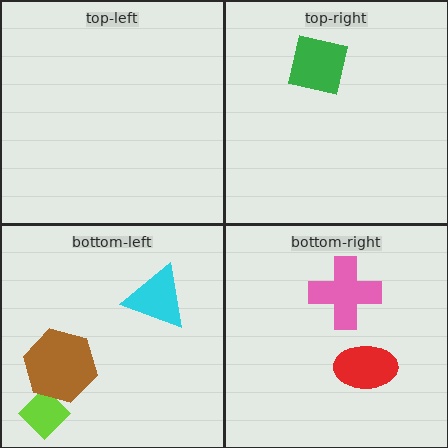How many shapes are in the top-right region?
1.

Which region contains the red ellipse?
The bottom-right region.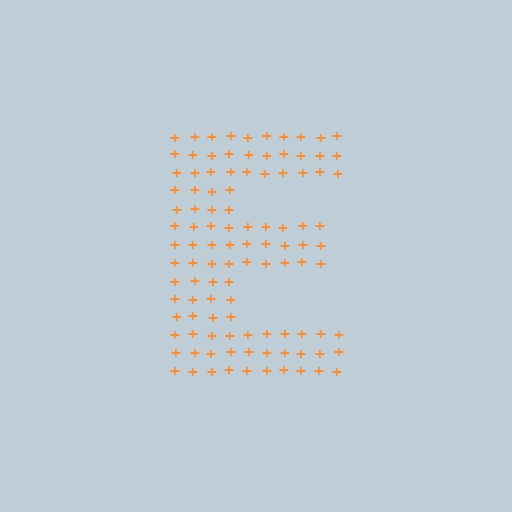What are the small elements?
The small elements are plus signs.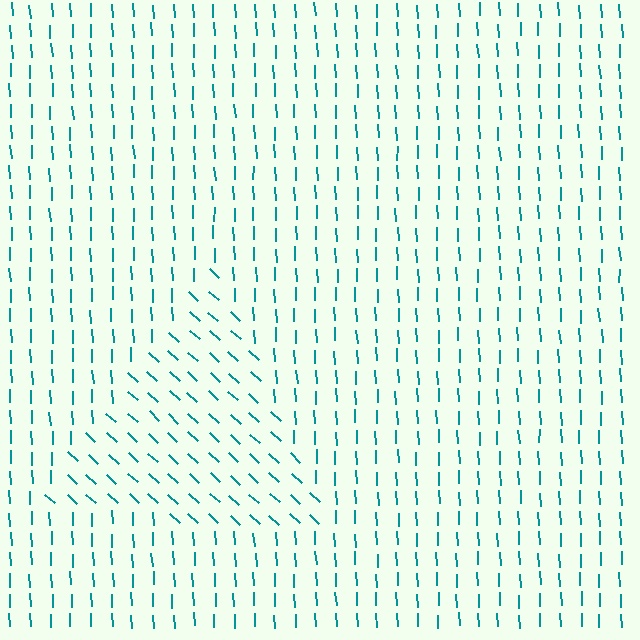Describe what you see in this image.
The image is filled with small teal line segments. A triangle region in the image has lines oriented differently from the surrounding lines, creating a visible texture boundary.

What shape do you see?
I see a triangle.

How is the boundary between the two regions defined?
The boundary is defined purely by a change in line orientation (approximately 45 degrees difference). All lines are the same color and thickness.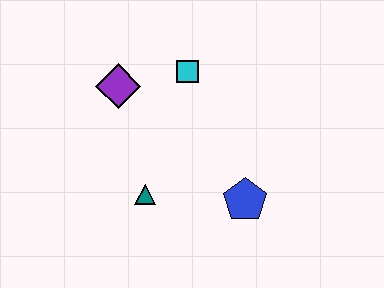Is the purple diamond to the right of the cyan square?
No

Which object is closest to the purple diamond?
The cyan square is closest to the purple diamond.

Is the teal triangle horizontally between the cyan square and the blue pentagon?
No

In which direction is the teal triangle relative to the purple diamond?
The teal triangle is below the purple diamond.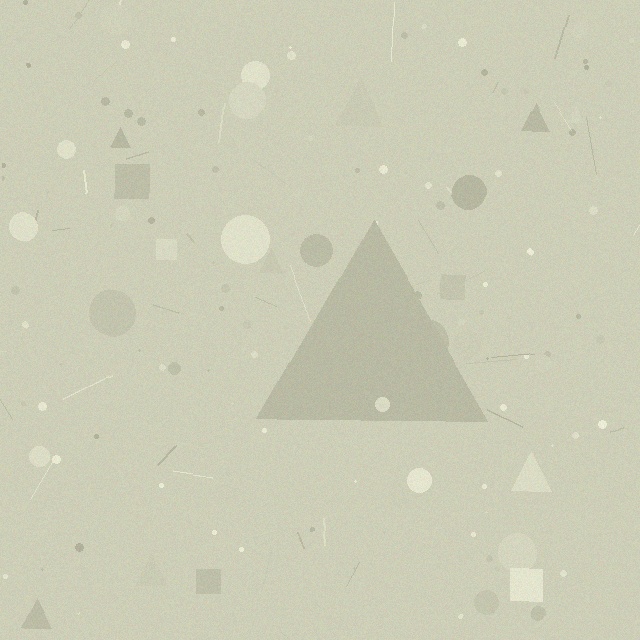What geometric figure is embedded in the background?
A triangle is embedded in the background.